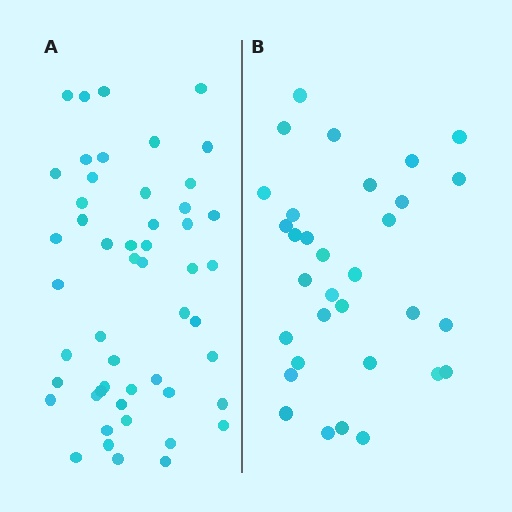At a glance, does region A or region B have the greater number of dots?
Region A (the left region) has more dots.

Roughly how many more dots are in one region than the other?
Region A has approximately 20 more dots than region B.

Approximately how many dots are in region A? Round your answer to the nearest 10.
About 50 dots. (The exact count is 51, which rounds to 50.)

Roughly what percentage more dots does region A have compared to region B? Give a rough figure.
About 60% more.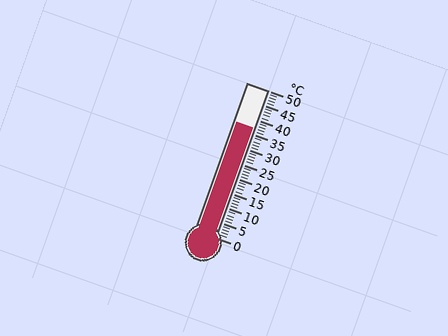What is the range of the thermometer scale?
The thermometer scale ranges from 0°C to 50°C.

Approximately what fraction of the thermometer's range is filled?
The thermometer is filled to approximately 75% of its range.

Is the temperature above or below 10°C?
The temperature is above 10°C.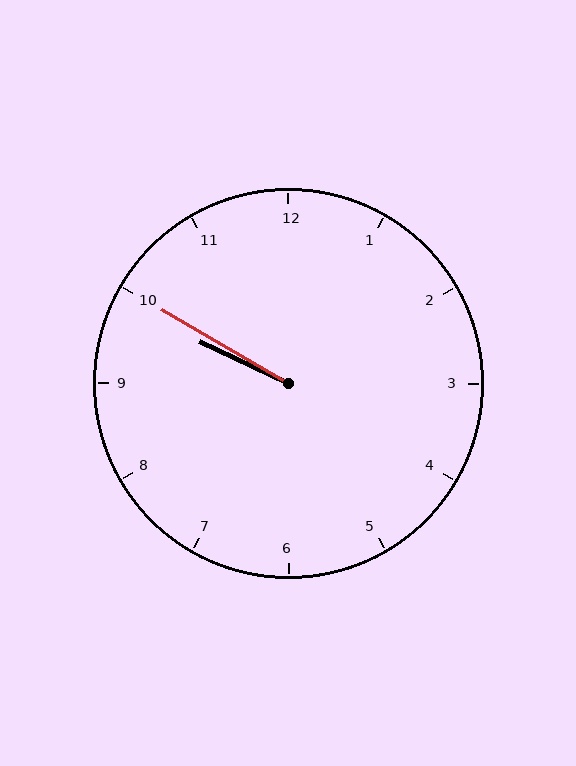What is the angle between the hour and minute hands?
Approximately 5 degrees.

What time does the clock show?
9:50.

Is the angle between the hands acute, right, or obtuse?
It is acute.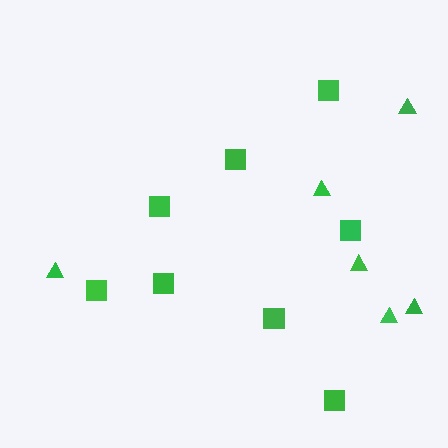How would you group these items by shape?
There are 2 groups: one group of triangles (6) and one group of squares (8).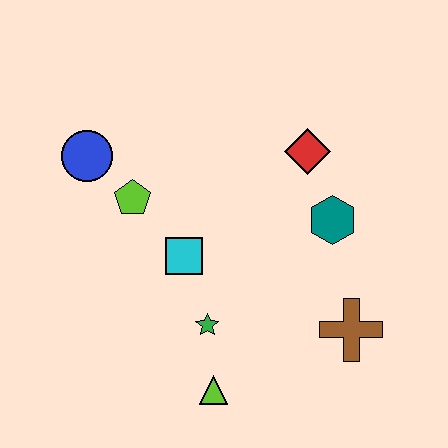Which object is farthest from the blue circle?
The brown cross is farthest from the blue circle.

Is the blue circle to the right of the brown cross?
No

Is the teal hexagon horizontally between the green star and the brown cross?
Yes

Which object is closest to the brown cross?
The teal hexagon is closest to the brown cross.